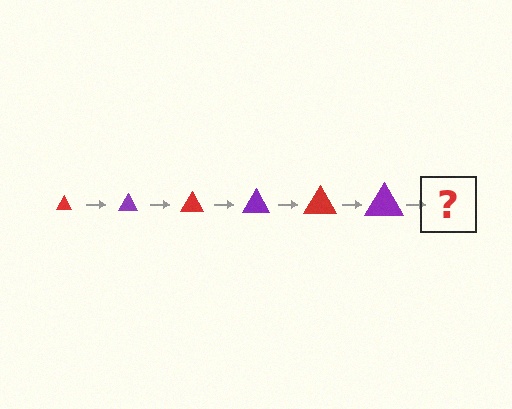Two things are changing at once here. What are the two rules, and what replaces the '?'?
The two rules are that the triangle grows larger each step and the color cycles through red and purple. The '?' should be a red triangle, larger than the previous one.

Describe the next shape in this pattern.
It should be a red triangle, larger than the previous one.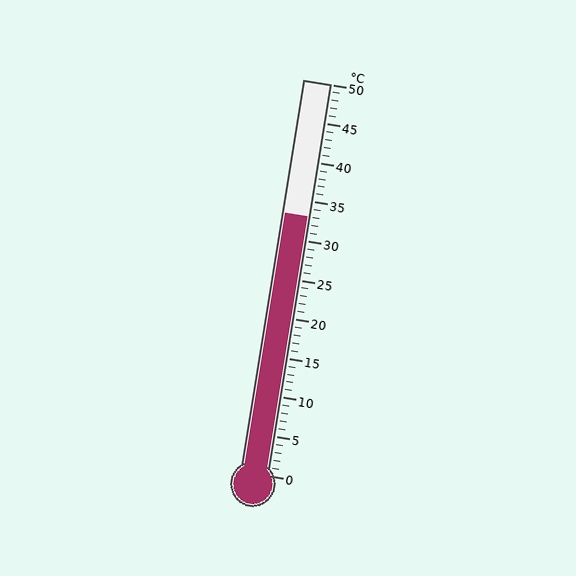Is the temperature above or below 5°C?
The temperature is above 5°C.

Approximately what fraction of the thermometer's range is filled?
The thermometer is filled to approximately 65% of its range.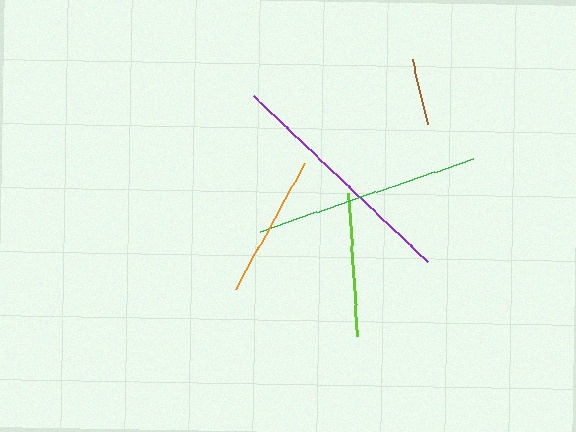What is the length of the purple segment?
The purple segment is approximately 241 pixels long.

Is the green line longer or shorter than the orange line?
The green line is longer than the orange line.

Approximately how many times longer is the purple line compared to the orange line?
The purple line is approximately 1.7 times the length of the orange line.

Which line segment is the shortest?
The brown line is the shortest at approximately 67 pixels.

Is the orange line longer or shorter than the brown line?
The orange line is longer than the brown line.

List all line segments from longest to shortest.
From longest to shortest: purple, green, orange, lime, brown.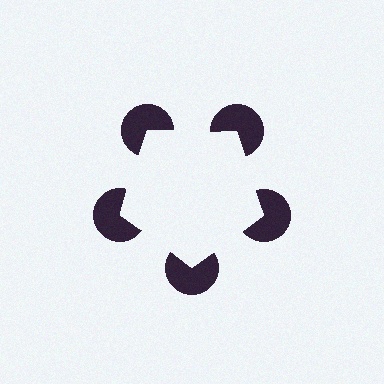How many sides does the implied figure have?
5 sides.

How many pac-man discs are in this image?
There are 5 — one at each vertex of the illusory pentagon.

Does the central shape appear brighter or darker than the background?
It typically appears slightly brighter than the background, even though no actual brightness change is drawn.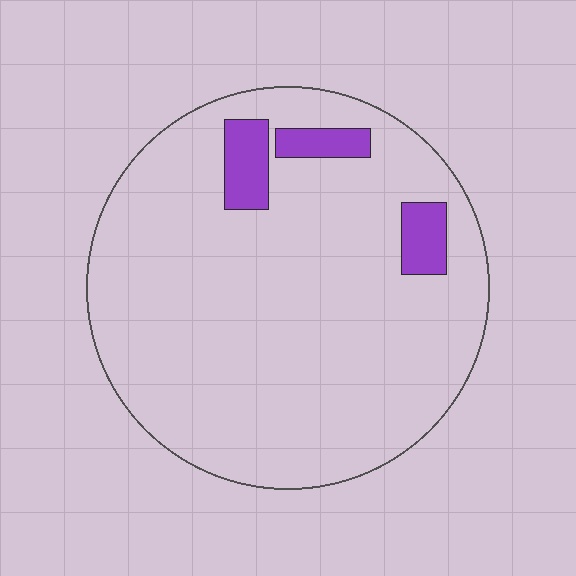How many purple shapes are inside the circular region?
3.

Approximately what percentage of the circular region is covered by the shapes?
Approximately 10%.